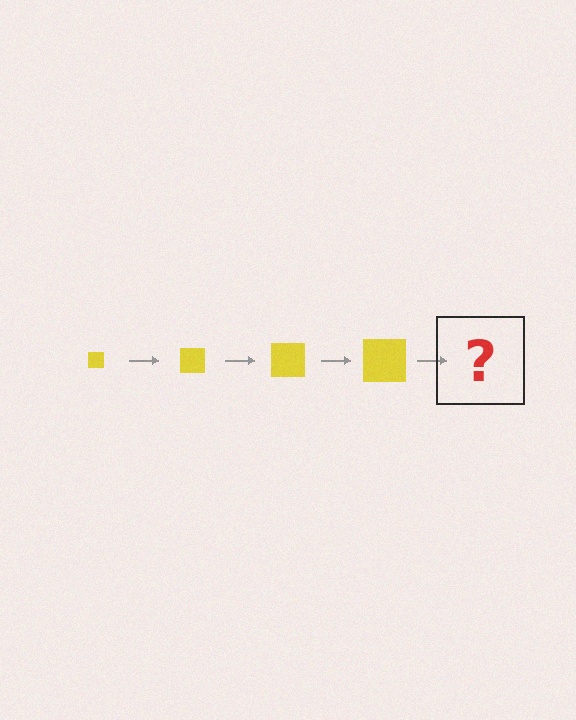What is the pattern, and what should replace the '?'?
The pattern is that the square gets progressively larger each step. The '?' should be a yellow square, larger than the previous one.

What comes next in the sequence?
The next element should be a yellow square, larger than the previous one.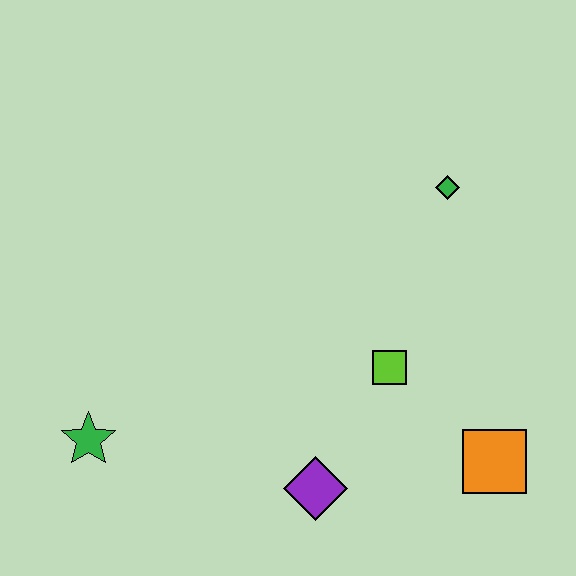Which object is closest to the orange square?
The lime square is closest to the orange square.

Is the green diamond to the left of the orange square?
Yes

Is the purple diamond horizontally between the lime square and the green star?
Yes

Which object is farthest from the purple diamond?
The green diamond is farthest from the purple diamond.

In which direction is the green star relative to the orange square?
The green star is to the left of the orange square.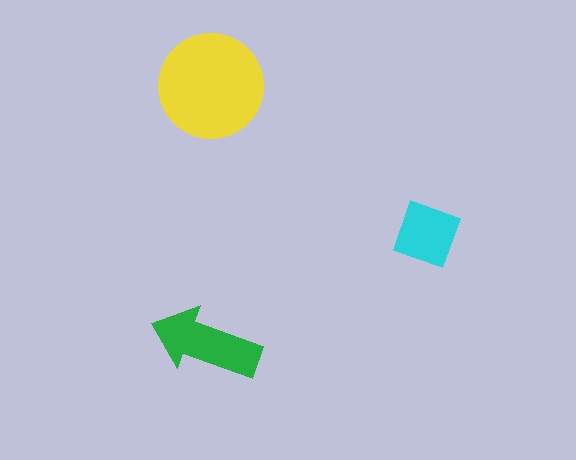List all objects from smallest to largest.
The cyan diamond, the green arrow, the yellow circle.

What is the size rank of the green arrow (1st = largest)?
2nd.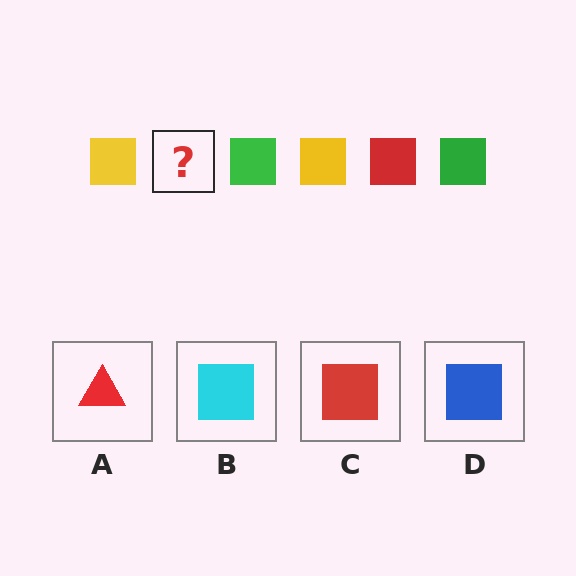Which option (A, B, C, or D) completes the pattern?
C.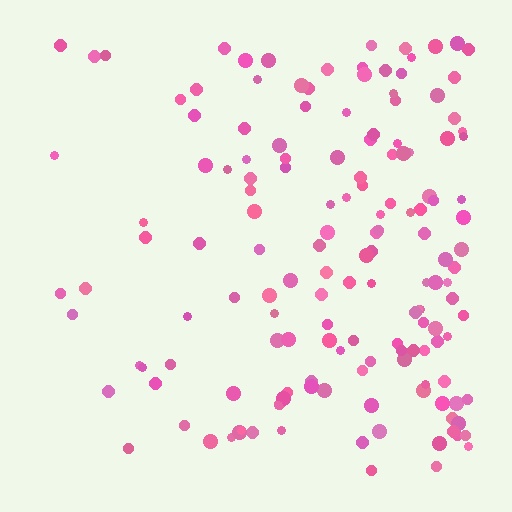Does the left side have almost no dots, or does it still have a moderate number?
Still a moderate number, just noticeably fewer than the right.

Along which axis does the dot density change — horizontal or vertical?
Horizontal.